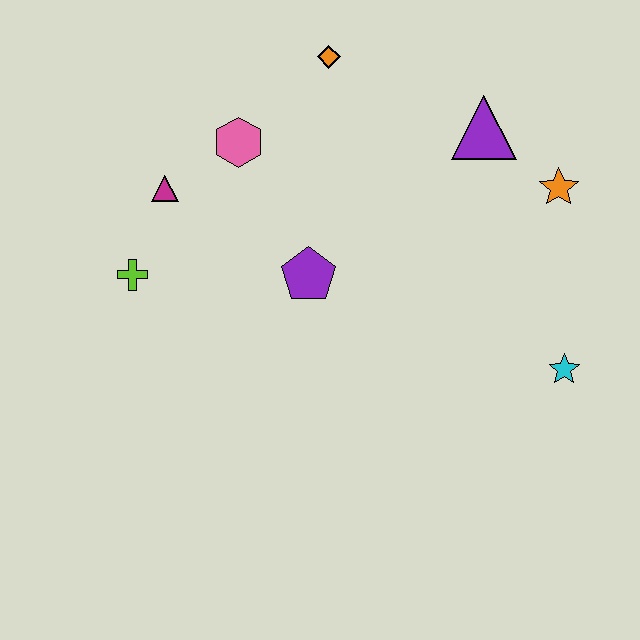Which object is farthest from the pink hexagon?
The cyan star is farthest from the pink hexagon.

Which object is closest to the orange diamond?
The pink hexagon is closest to the orange diamond.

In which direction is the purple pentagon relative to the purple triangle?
The purple pentagon is to the left of the purple triangle.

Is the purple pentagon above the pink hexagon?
No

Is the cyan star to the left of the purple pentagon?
No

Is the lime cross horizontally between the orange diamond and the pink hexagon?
No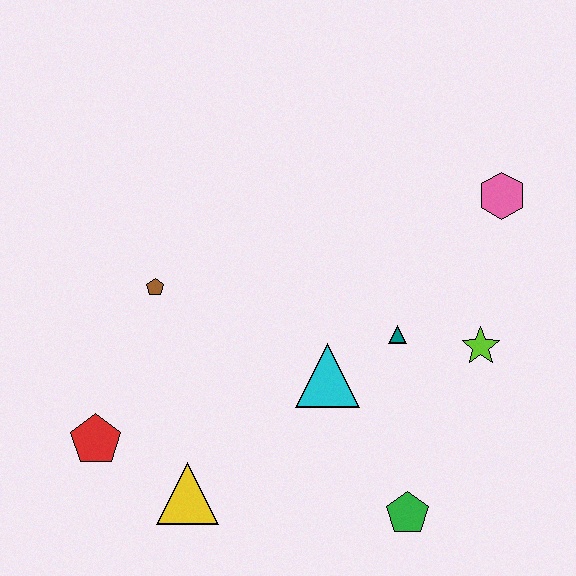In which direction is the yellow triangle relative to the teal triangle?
The yellow triangle is to the left of the teal triangle.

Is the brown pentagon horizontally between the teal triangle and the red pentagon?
Yes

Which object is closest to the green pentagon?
The cyan triangle is closest to the green pentagon.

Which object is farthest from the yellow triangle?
The pink hexagon is farthest from the yellow triangle.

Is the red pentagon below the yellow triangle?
No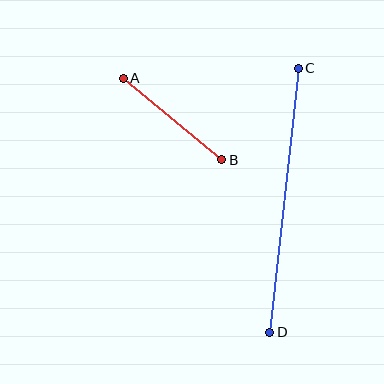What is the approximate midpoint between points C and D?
The midpoint is at approximately (284, 200) pixels.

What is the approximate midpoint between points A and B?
The midpoint is at approximately (173, 119) pixels.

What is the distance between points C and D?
The distance is approximately 266 pixels.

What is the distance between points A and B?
The distance is approximately 128 pixels.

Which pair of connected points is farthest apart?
Points C and D are farthest apart.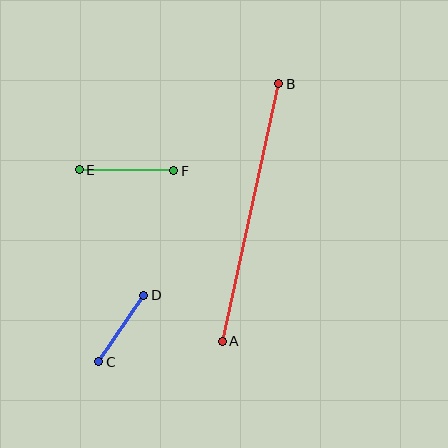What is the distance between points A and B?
The distance is approximately 263 pixels.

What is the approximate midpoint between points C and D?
The midpoint is at approximately (121, 328) pixels.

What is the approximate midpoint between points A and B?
The midpoint is at approximately (250, 212) pixels.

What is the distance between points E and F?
The distance is approximately 94 pixels.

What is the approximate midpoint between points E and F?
The midpoint is at approximately (127, 170) pixels.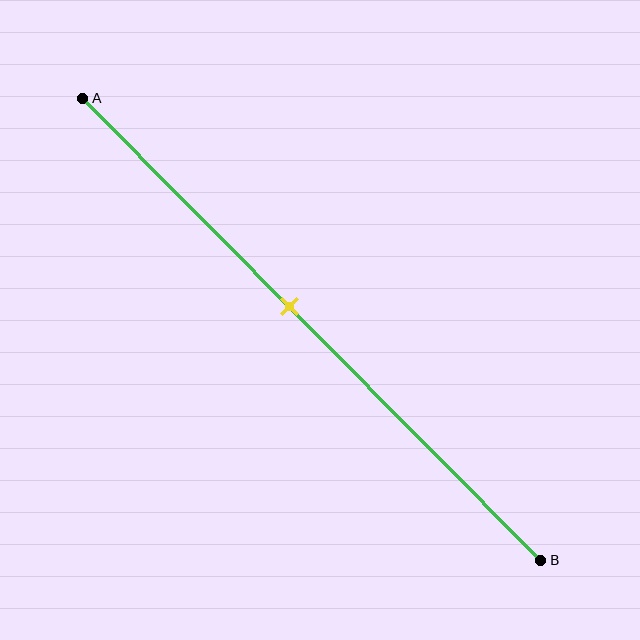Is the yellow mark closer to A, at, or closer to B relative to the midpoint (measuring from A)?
The yellow mark is closer to point A than the midpoint of segment AB.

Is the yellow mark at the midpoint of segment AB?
No, the mark is at about 45% from A, not at the 50% midpoint.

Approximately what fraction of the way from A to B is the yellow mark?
The yellow mark is approximately 45% of the way from A to B.